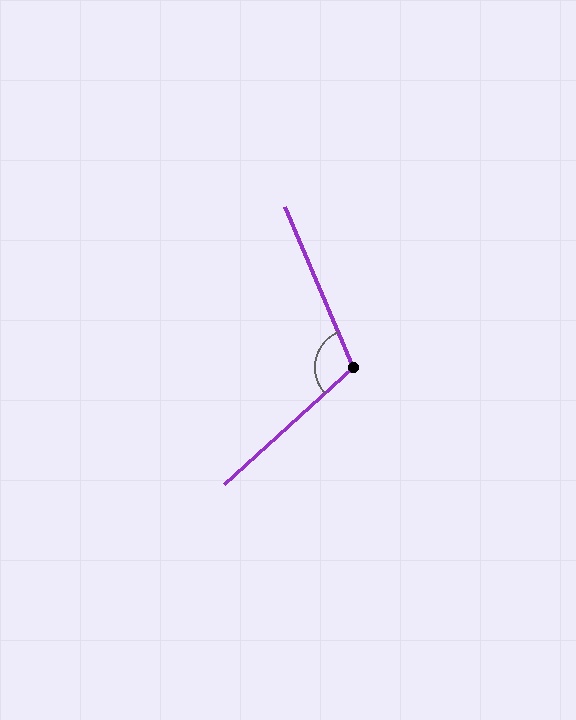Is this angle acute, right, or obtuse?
It is obtuse.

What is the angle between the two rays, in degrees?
Approximately 109 degrees.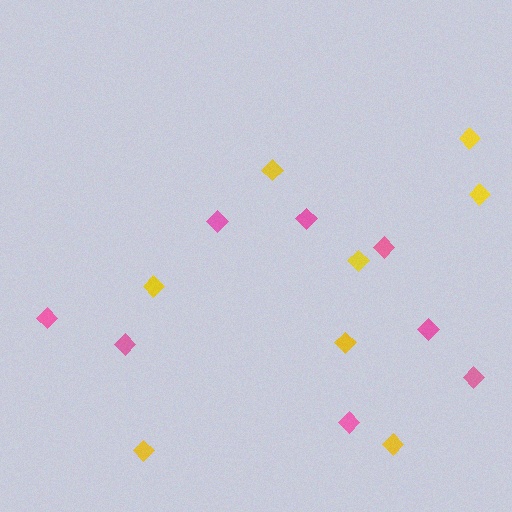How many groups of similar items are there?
There are 2 groups: one group of pink diamonds (8) and one group of yellow diamonds (8).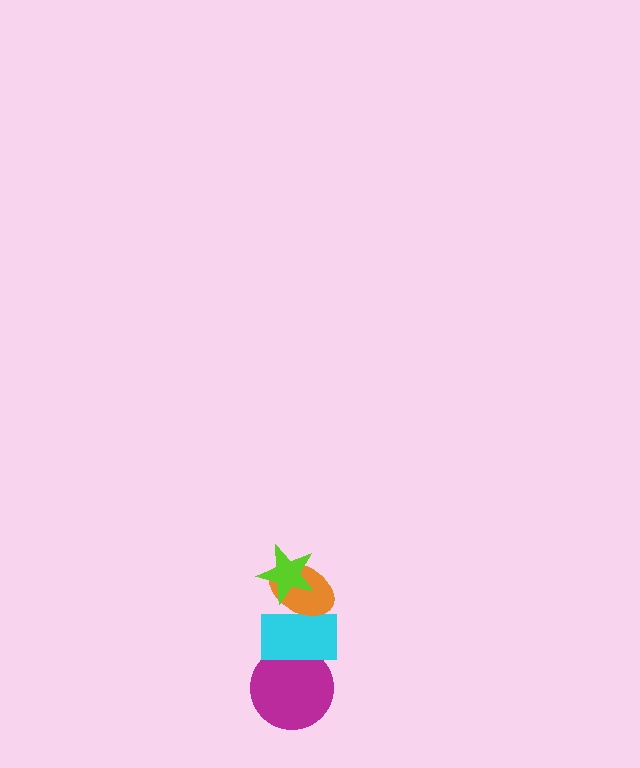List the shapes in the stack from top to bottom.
From top to bottom: the lime star, the orange ellipse, the cyan rectangle, the magenta circle.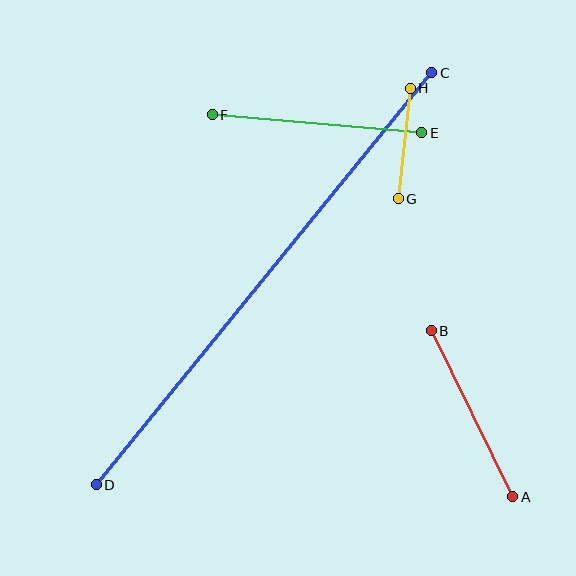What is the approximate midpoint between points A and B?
The midpoint is at approximately (472, 414) pixels.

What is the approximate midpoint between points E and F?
The midpoint is at approximately (317, 124) pixels.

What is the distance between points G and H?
The distance is approximately 111 pixels.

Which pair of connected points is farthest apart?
Points C and D are farthest apart.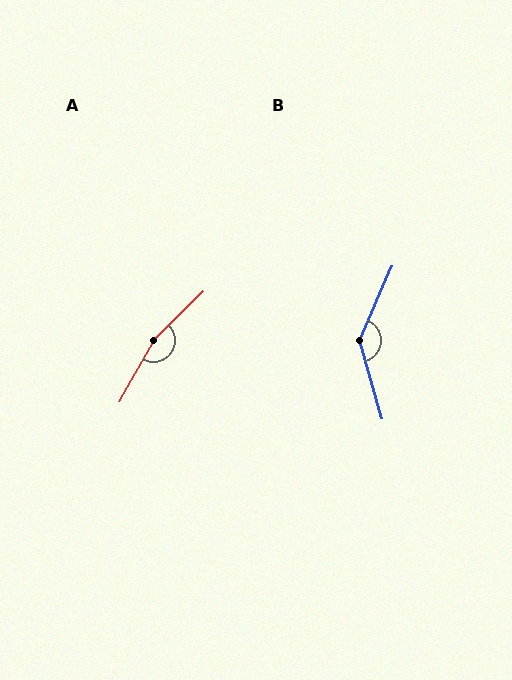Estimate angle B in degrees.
Approximately 141 degrees.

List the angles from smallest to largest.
B (141°), A (164°).